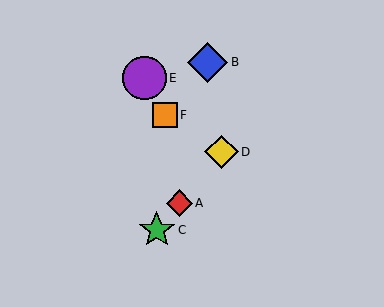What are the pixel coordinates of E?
Object E is at (145, 78).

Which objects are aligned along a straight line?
Objects A, C, D are aligned along a straight line.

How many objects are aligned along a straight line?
3 objects (A, C, D) are aligned along a straight line.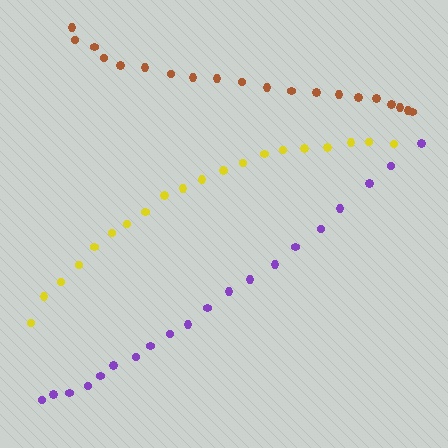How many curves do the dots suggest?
There are 3 distinct paths.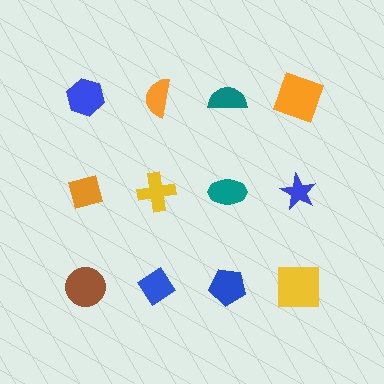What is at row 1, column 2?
An orange semicircle.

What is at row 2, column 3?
A teal ellipse.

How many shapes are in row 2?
4 shapes.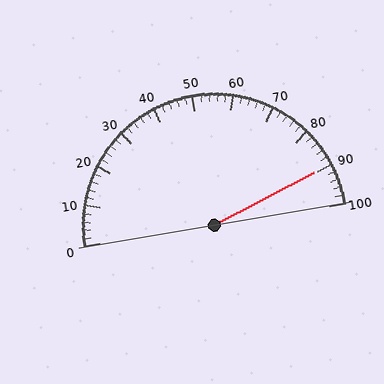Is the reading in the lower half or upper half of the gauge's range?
The reading is in the upper half of the range (0 to 100).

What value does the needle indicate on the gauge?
The needle indicates approximately 90.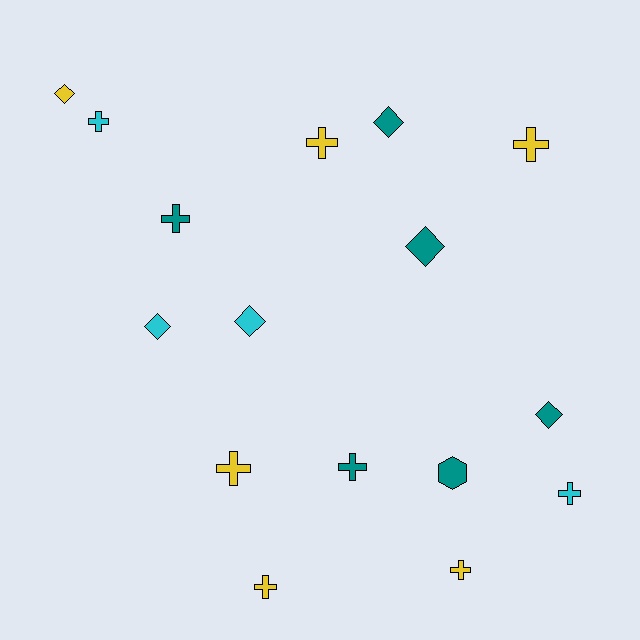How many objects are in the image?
There are 16 objects.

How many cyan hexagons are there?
There are no cyan hexagons.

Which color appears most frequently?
Yellow, with 6 objects.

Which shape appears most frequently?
Cross, with 9 objects.